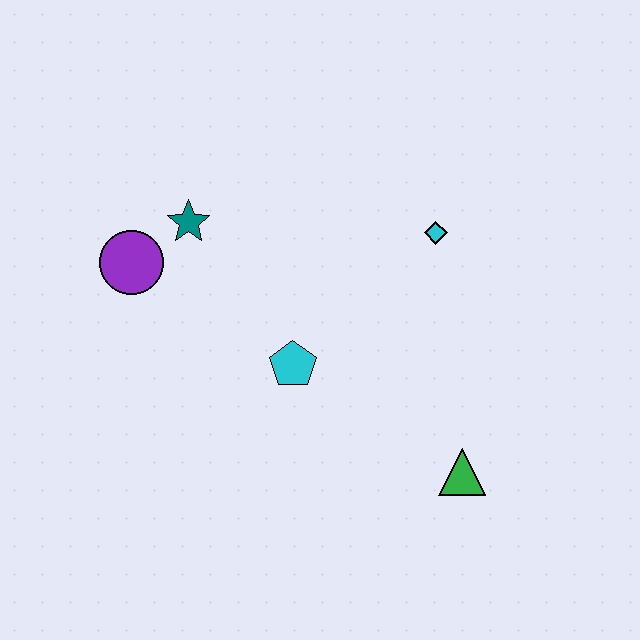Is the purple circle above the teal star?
No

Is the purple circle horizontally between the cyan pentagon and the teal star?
No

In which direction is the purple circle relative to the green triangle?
The purple circle is to the left of the green triangle.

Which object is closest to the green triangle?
The cyan pentagon is closest to the green triangle.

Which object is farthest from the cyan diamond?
The purple circle is farthest from the cyan diamond.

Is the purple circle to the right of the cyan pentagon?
No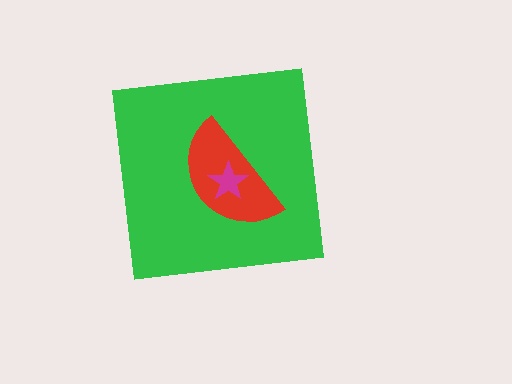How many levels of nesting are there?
3.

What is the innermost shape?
The magenta star.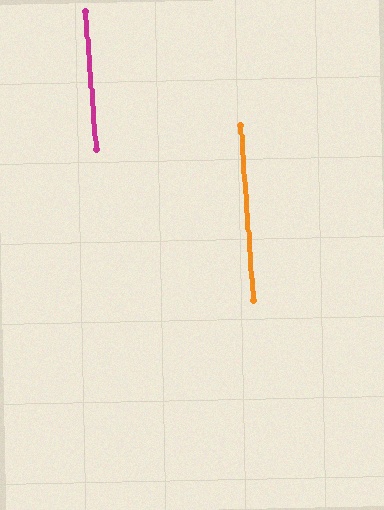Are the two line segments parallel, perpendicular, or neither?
Parallel — their directions differ by only 0.6°.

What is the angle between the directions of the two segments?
Approximately 1 degree.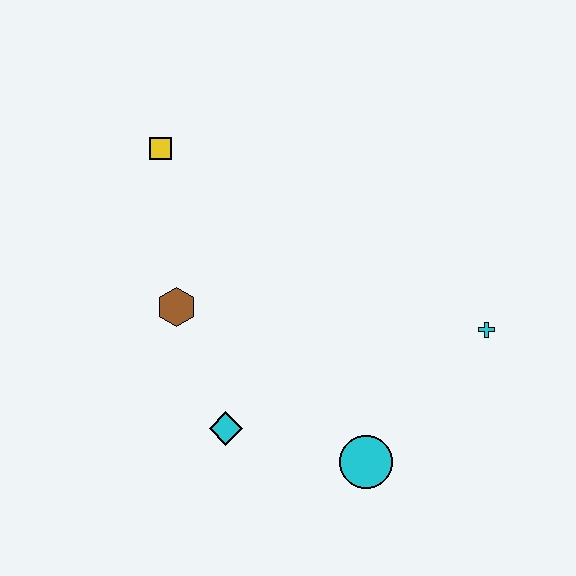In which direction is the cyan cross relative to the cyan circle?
The cyan cross is above the cyan circle.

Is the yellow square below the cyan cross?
No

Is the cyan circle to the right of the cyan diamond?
Yes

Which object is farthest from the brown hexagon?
The cyan cross is farthest from the brown hexagon.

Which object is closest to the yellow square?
The brown hexagon is closest to the yellow square.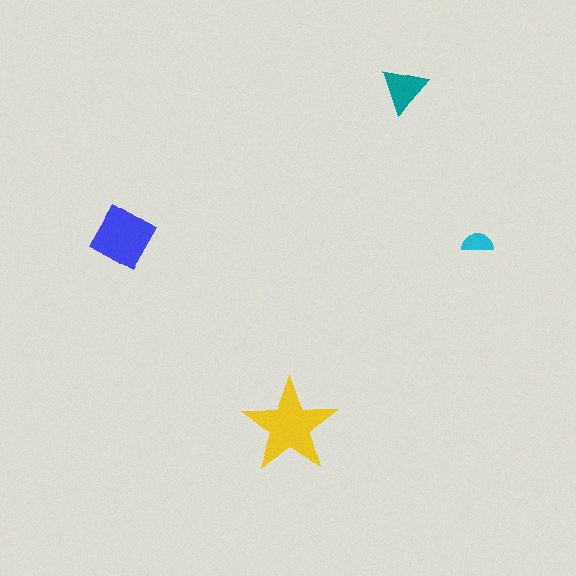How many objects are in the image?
There are 4 objects in the image.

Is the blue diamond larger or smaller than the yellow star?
Smaller.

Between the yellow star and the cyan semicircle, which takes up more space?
The yellow star.